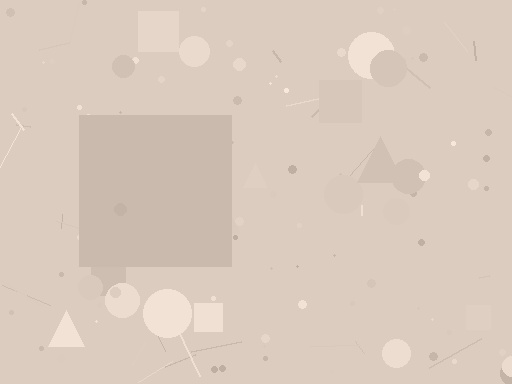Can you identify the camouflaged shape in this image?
The camouflaged shape is a square.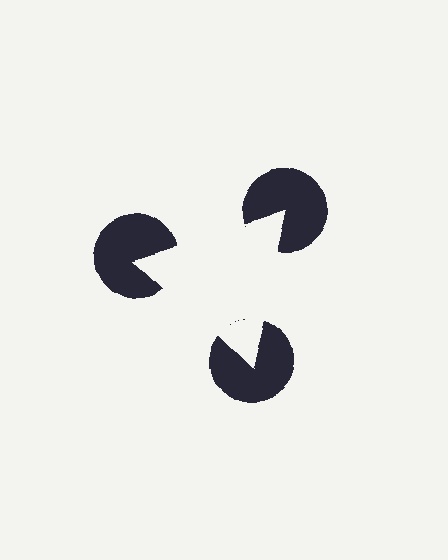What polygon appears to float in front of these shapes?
An illusory triangle — its edges are inferred from the aligned wedge cuts in the pac-man discs, not physically drawn.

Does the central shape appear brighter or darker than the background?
It typically appears slightly brighter than the background, even though no actual brightness change is drawn.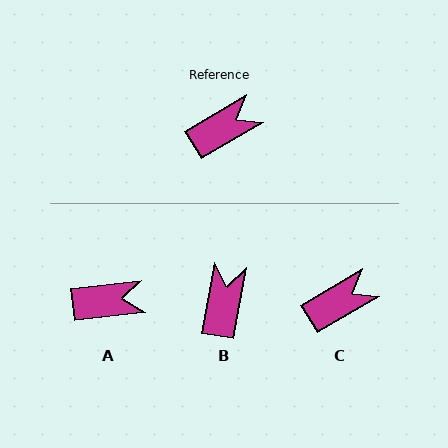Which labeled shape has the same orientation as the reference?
C.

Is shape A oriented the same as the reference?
No, it is off by about 24 degrees.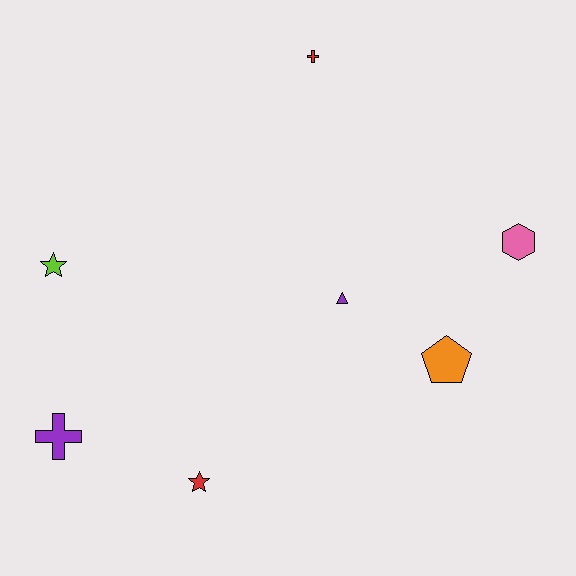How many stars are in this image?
There are 2 stars.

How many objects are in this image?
There are 7 objects.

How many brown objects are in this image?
There are no brown objects.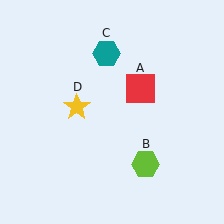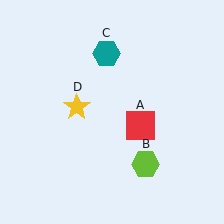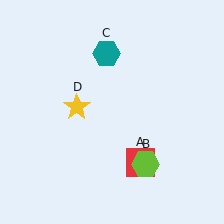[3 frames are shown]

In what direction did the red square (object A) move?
The red square (object A) moved down.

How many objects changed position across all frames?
1 object changed position: red square (object A).